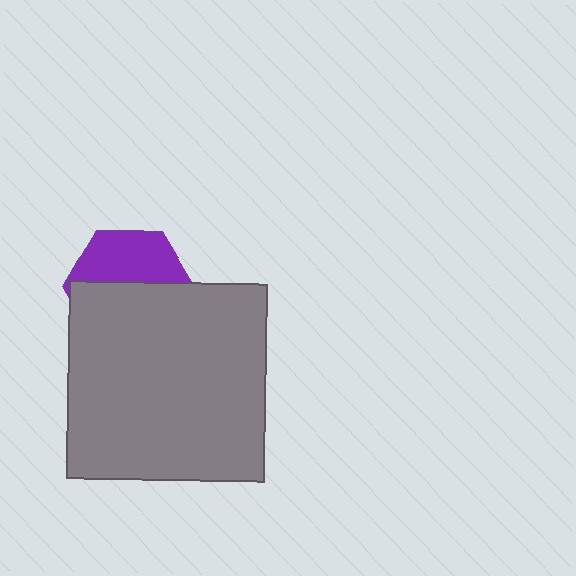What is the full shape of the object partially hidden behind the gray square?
The partially hidden object is a purple hexagon.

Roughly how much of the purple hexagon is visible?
A small part of it is visible (roughly 42%).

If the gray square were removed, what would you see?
You would see the complete purple hexagon.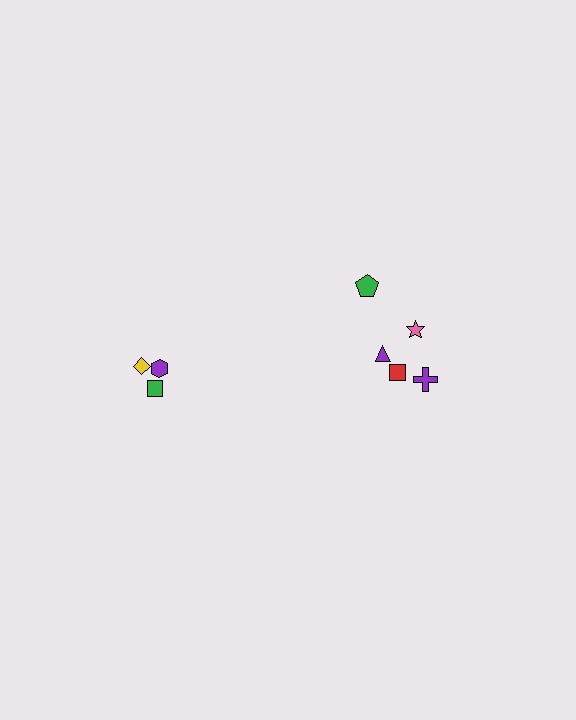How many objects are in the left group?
There are 3 objects.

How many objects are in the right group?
There are 5 objects.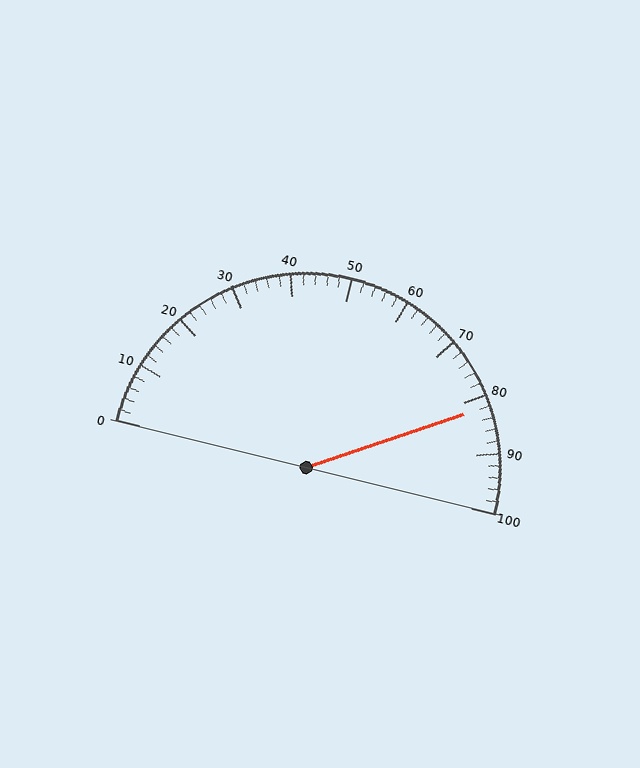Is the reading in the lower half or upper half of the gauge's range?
The reading is in the upper half of the range (0 to 100).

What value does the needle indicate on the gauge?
The needle indicates approximately 82.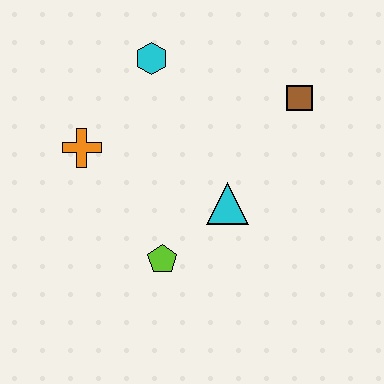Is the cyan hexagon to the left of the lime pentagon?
Yes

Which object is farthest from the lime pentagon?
The brown square is farthest from the lime pentagon.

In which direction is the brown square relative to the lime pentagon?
The brown square is above the lime pentagon.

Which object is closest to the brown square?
The cyan triangle is closest to the brown square.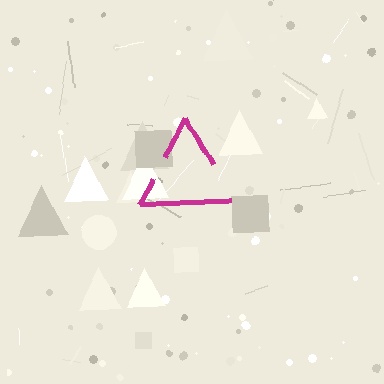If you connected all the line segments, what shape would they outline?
They would outline a triangle.